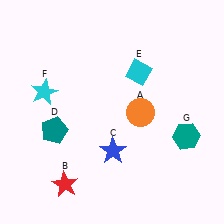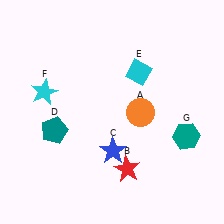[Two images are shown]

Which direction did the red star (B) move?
The red star (B) moved right.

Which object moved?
The red star (B) moved right.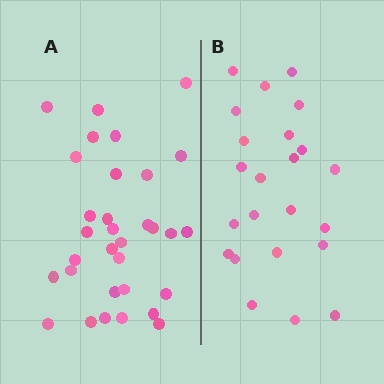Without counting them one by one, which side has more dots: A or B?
Region A (the left region) has more dots.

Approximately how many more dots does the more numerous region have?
Region A has roughly 8 or so more dots than region B.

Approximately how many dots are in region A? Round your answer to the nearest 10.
About 30 dots. (The exact count is 32, which rounds to 30.)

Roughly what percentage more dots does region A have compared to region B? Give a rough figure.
About 40% more.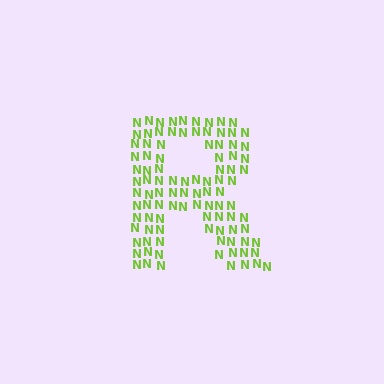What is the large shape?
The large shape is the letter R.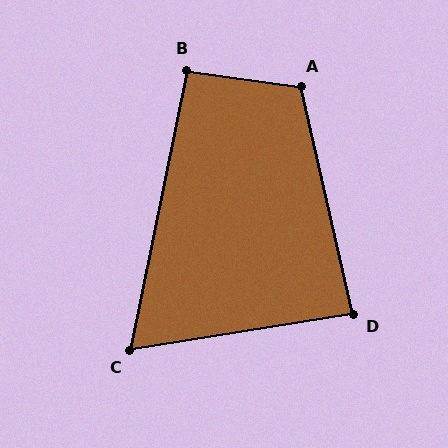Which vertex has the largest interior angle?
A, at approximately 111 degrees.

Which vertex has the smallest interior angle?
C, at approximately 69 degrees.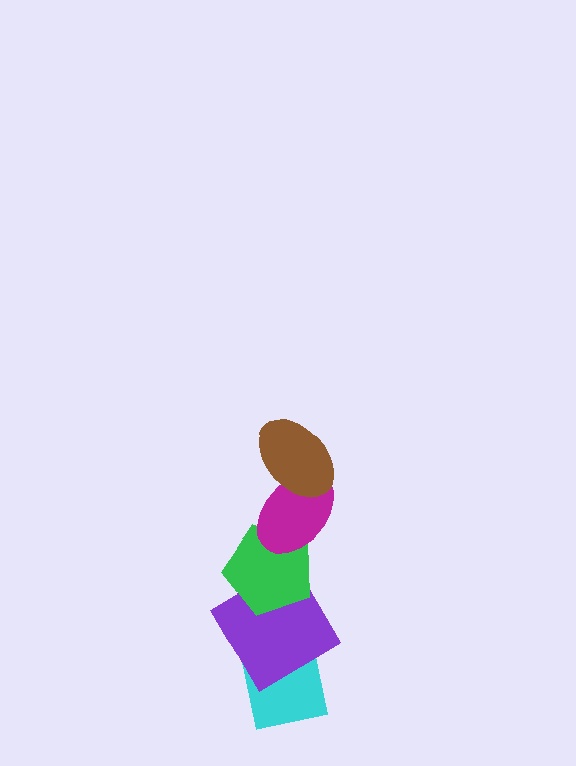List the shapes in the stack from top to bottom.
From top to bottom: the brown ellipse, the magenta ellipse, the green pentagon, the purple diamond, the cyan square.